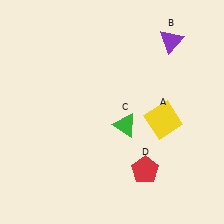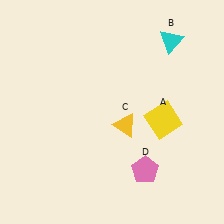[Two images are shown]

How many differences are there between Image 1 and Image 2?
There are 3 differences between the two images.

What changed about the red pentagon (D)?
In Image 1, D is red. In Image 2, it changed to pink.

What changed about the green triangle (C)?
In Image 1, C is green. In Image 2, it changed to yellow.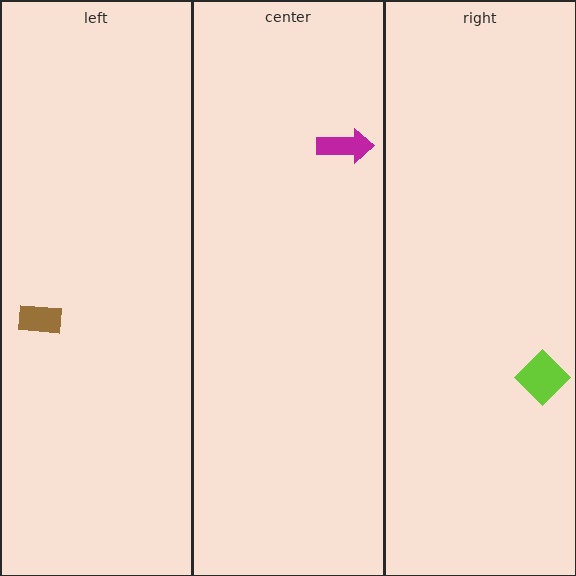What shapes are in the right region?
The lime diamond.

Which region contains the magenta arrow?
The center region.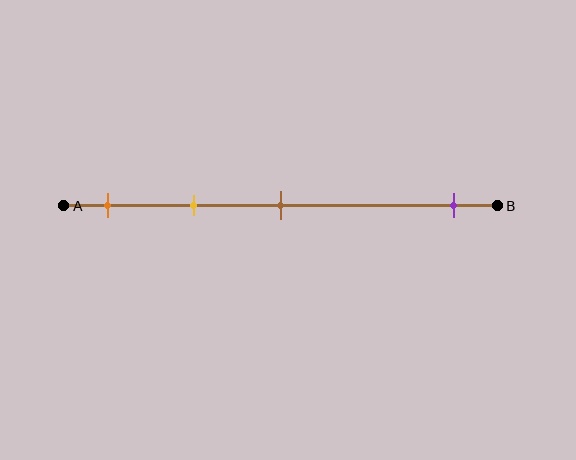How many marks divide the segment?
There are 4 marks dividing the segment.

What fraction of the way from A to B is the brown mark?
The brown mark is approximately 50% (0.5) of the way from A to B.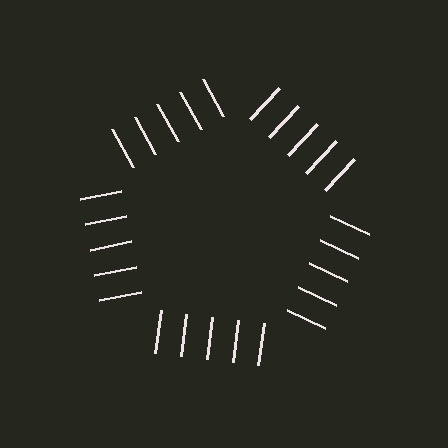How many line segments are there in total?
25 — 5 along each of the 5 edges.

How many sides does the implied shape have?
5 sides — the line-ends trace a pentagon.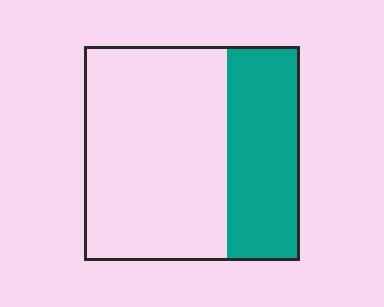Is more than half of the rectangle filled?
No.